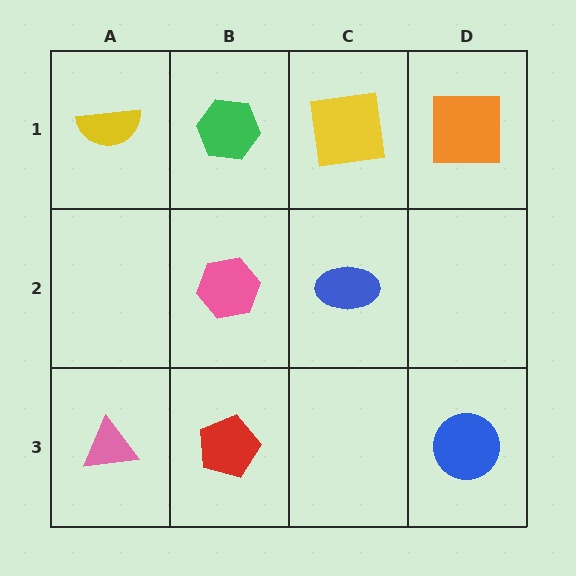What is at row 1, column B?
A green hexagon.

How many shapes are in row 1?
4 shapes.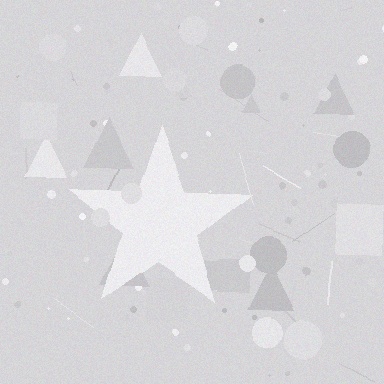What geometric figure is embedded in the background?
A star is embedded in the background.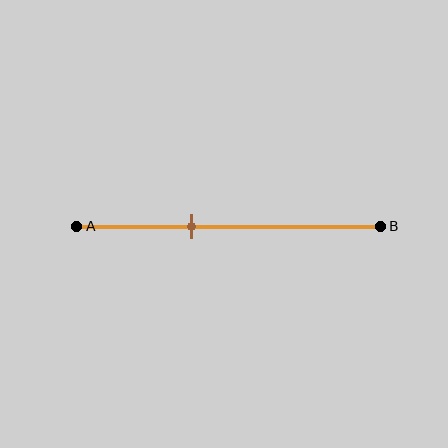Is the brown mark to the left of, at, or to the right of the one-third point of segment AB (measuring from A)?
The brown mark is to the right of the one-third point of segment AB.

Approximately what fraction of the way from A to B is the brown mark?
The brown mark is approximately 40% of the way from A to B.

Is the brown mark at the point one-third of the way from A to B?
No, the mark is at about 40% from A, not at the 33% one-third point.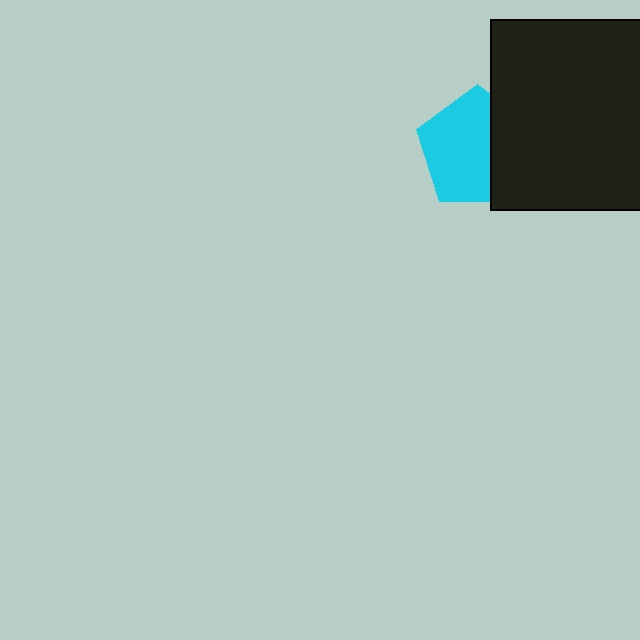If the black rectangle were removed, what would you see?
You would see the complete cyan pentagon.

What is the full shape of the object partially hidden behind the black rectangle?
The partially hidden object is a cyan pentagon.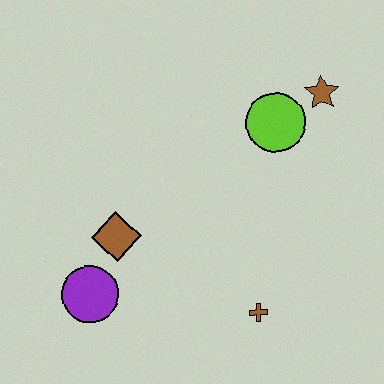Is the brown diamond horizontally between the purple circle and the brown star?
Yes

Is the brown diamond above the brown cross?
Yes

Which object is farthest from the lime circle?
The purple circle is farthest from the lime circle.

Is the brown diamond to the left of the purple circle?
No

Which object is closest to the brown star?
The lime circle is closest to the brown star.